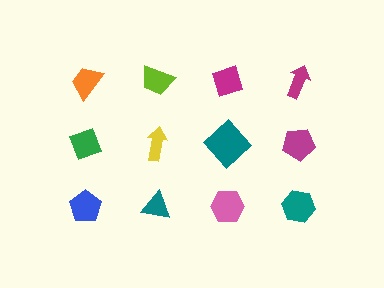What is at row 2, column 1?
A green diamond.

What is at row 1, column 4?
A magenta arrow.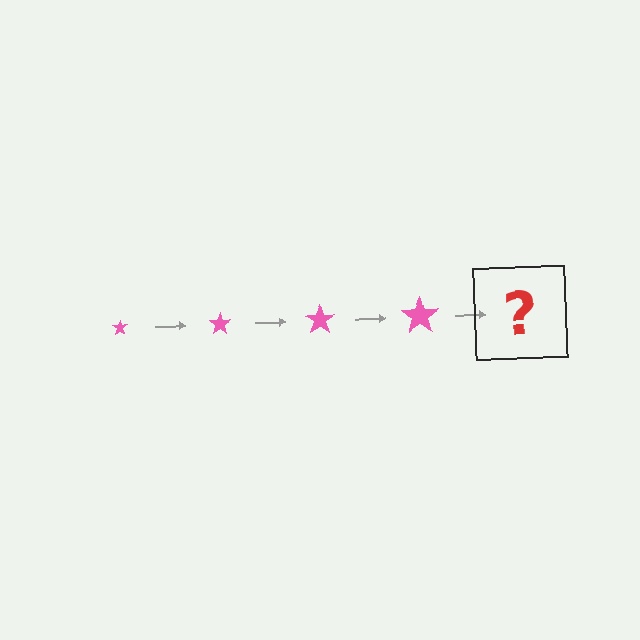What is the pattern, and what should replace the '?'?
The pattern is that the star gets progressively larger each step. The '?' should be a pink star, larger than the previous one.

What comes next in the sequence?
The next element should be a pink star, larger than the previous one.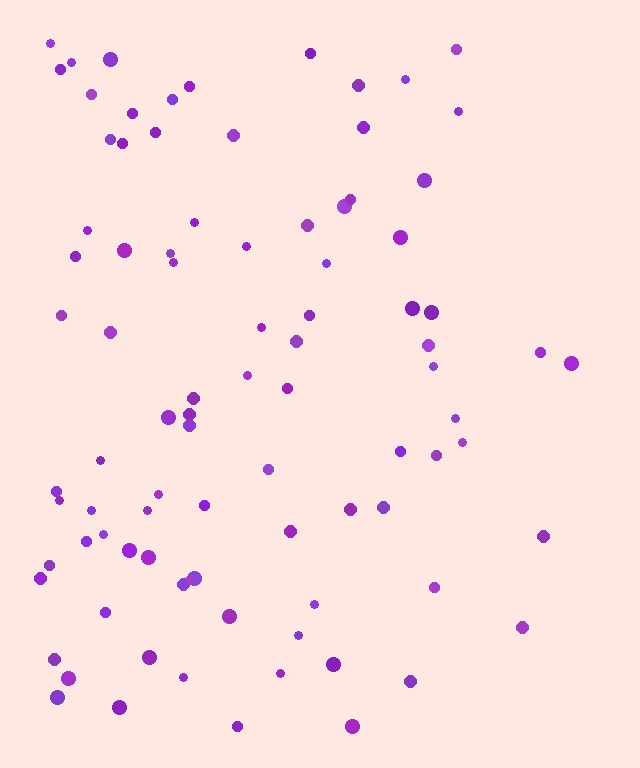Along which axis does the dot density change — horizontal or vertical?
Horizontal.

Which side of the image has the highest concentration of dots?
The left.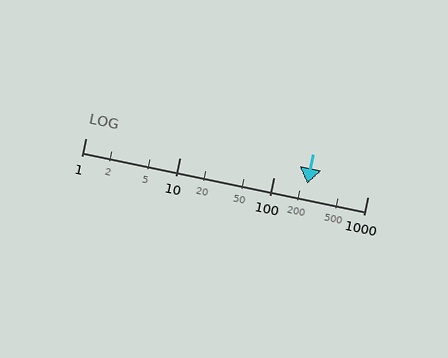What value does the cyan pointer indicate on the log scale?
The pointer indicates approximately 230.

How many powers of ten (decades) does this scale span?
The scale spans 3 decades, from 1 to 1000.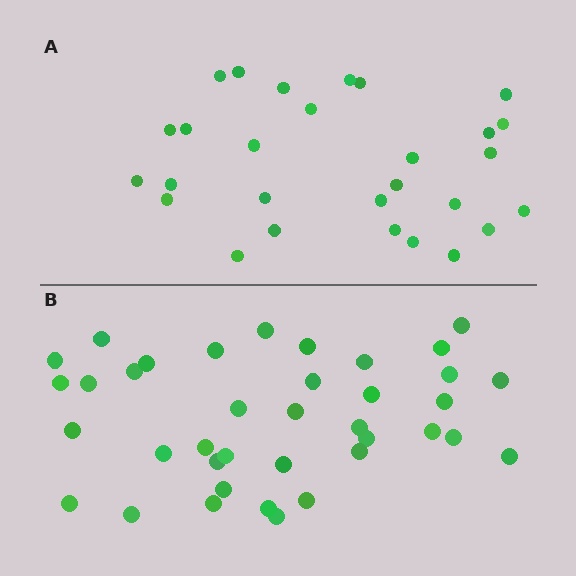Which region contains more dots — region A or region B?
Region B (the bottom region) has more dots.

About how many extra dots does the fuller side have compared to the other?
Region B has roughly 10 or so more dots than region A.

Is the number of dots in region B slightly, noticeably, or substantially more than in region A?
Region B has noticeably more, but not dramatically so. The ratio is roughly 1.4 to 1.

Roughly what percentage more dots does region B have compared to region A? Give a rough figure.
About 35% more.